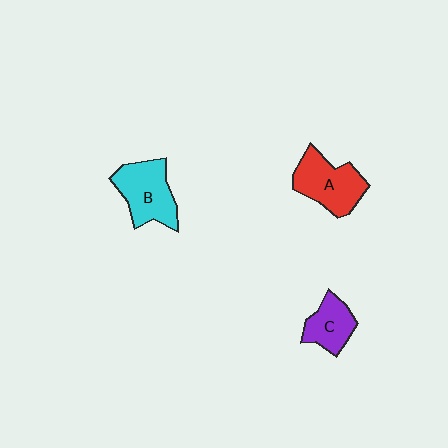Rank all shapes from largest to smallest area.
From largest to smallest: A (red), B (cyan), C (purple).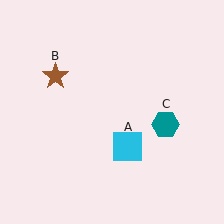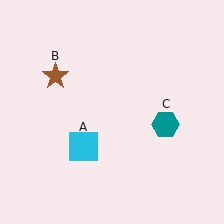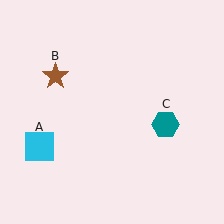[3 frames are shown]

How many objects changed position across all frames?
1 object changed position: cyan square (object A).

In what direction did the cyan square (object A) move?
The cyan square (object A) moved left.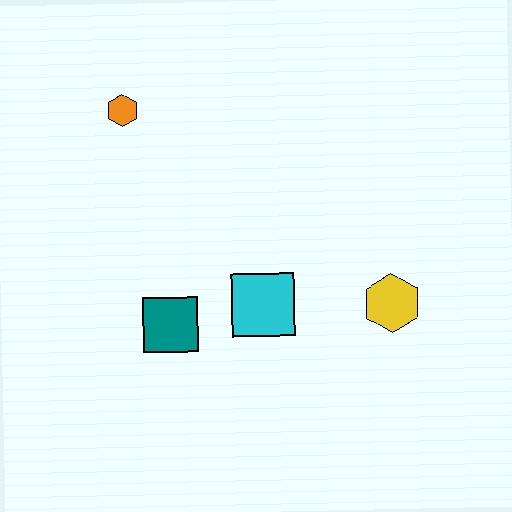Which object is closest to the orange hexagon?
The teal square is closest to the orange hexagon.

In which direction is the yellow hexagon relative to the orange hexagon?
The yellow hexagon is to the right of the orange hexagon.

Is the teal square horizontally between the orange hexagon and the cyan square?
Yes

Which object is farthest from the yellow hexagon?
The orange hexagon is farthest from the yellow hexagon.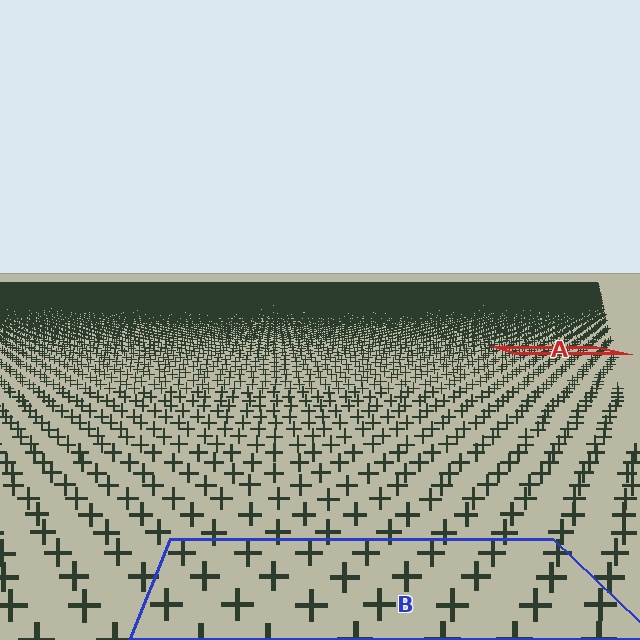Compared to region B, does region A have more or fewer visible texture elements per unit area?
Region A has more texture elements per unit area — they are packed more densely because it is farther away.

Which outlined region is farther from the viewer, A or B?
Region A is farther from the viewer — the texture elements inside it appear smaller and more densely packed.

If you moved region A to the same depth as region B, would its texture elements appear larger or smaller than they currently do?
They would appear larger. At a closer depth, the same texture elements are projected at a bigger on-screen size.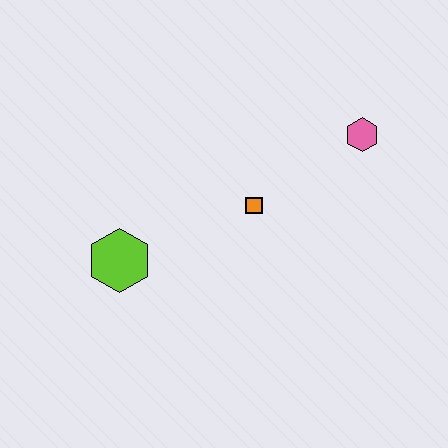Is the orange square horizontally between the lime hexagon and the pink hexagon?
Yes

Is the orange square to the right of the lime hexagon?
Yes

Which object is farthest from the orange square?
The lime hexagon is farthest from the orange square.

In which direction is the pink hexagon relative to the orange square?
The pink hexagon is to the right of the orange square.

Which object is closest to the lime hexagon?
The orange square is closest to the lime hexagon.